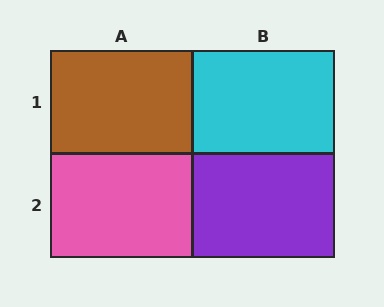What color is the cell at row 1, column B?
Cyan.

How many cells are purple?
1 cell is purple.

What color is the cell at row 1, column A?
Brown.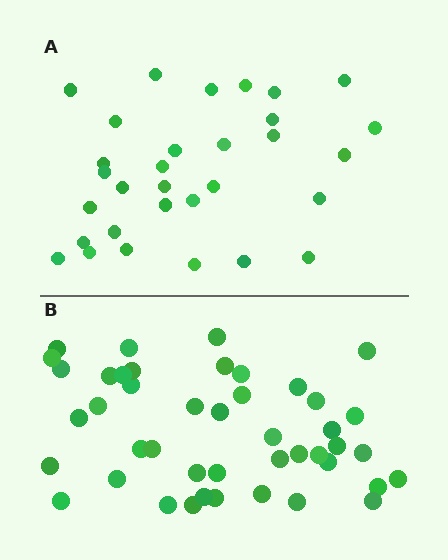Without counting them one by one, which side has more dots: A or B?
Region B (the bottom region) has more dots.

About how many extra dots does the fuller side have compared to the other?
Region B has approximately 15 more dots than region A.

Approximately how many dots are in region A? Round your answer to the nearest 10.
About 30 dots. (The exact count is 31, which rounds to 30.)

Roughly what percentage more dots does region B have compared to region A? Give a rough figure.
About 40% more.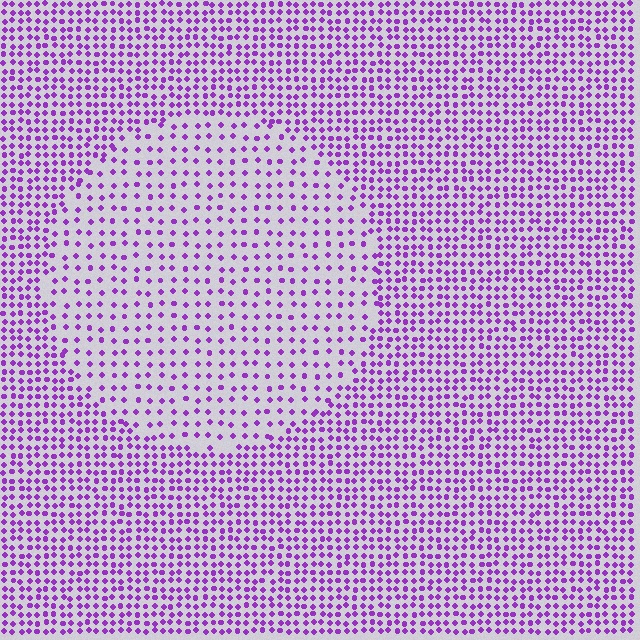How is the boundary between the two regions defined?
The boundary is defined by a change in element density (approximately 2.0x ratio). All elements are the same color, size, and shape.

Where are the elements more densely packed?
The elements are more densely packed outside the circle boundary.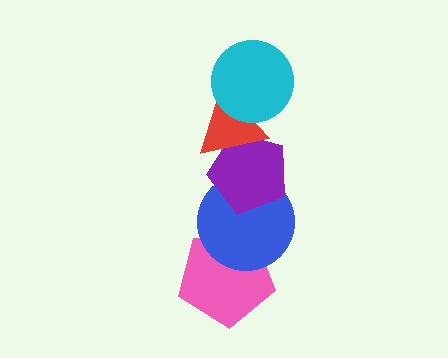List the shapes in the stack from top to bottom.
From top to bottom: the cyan circle, the red triangle, the purple pentagon, the blue circle, the pink pentagon.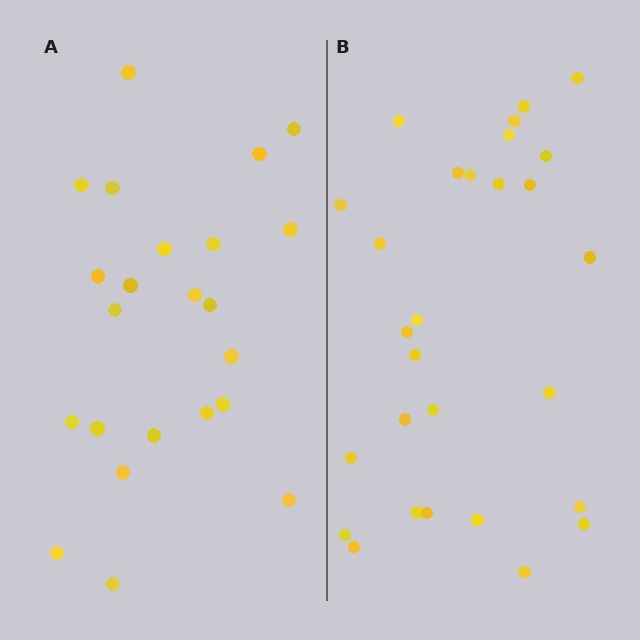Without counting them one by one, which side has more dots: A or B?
Region B (the right region) has more dots.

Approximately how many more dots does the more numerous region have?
Region B has about 5 more dots than region A.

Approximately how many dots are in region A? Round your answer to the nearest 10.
About 20 dots. (The exact count is 23, which rounds to 20.)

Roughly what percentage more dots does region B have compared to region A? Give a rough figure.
About 20% more.